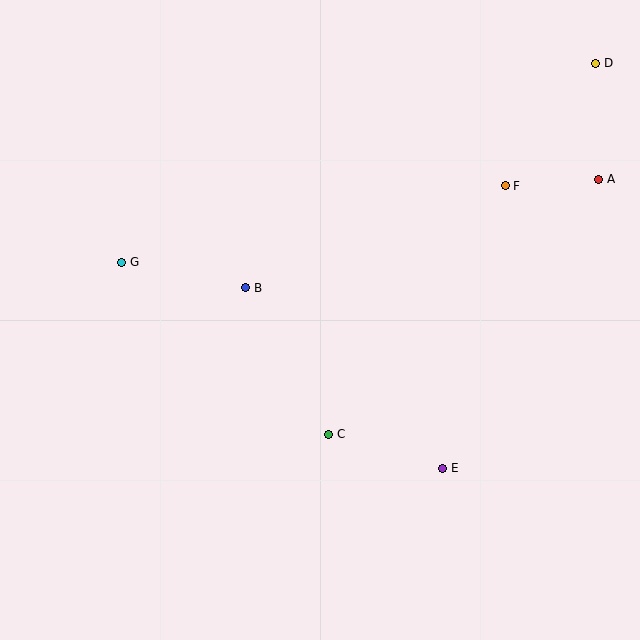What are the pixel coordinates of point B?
Point B is at (246, 288).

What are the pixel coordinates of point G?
Point G is at (122, 262).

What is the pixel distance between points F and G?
The distance between F and G is 391 pixels.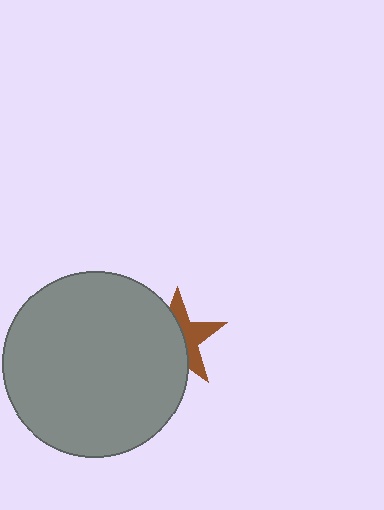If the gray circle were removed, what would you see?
You would see the complete brown star.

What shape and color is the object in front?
The object in front is a gray circle.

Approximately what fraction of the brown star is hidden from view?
Roughly 57% of the brown star is hidden behind the gray circle.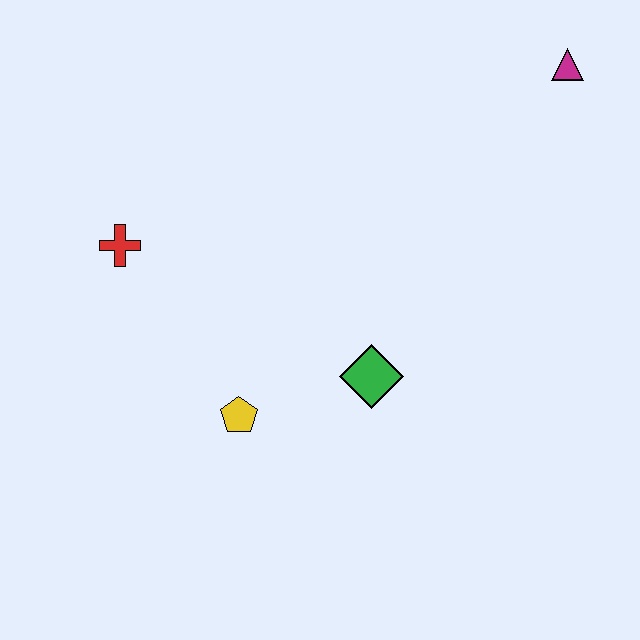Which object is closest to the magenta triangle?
The green diamond is closest to the magenta triangle.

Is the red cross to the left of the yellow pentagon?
Yes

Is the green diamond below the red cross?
Yes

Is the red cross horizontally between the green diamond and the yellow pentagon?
No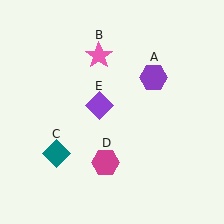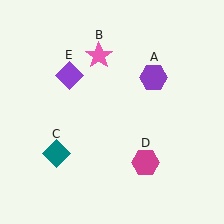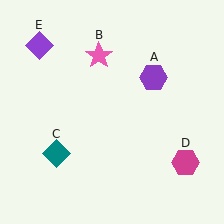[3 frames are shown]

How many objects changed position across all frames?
2 objects changed position: magenta hexagon (object D), purple diamond (object E).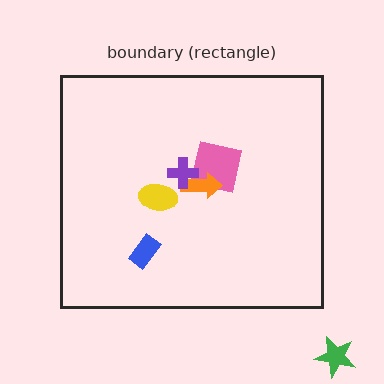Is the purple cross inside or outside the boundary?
Inside.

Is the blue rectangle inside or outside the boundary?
Inside.